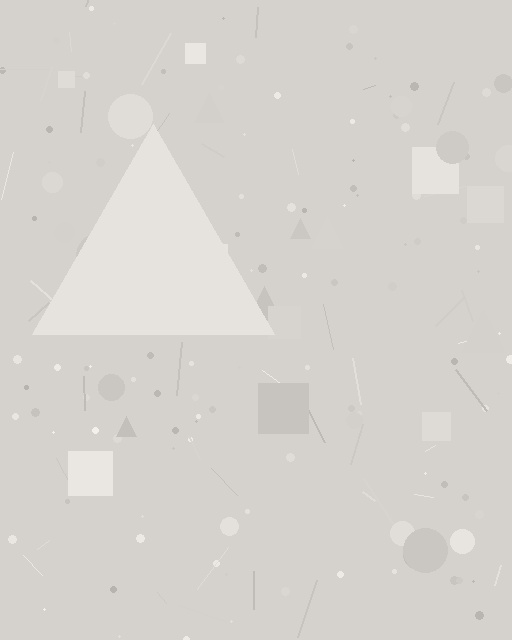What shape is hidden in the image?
A triangle is hidden in the image.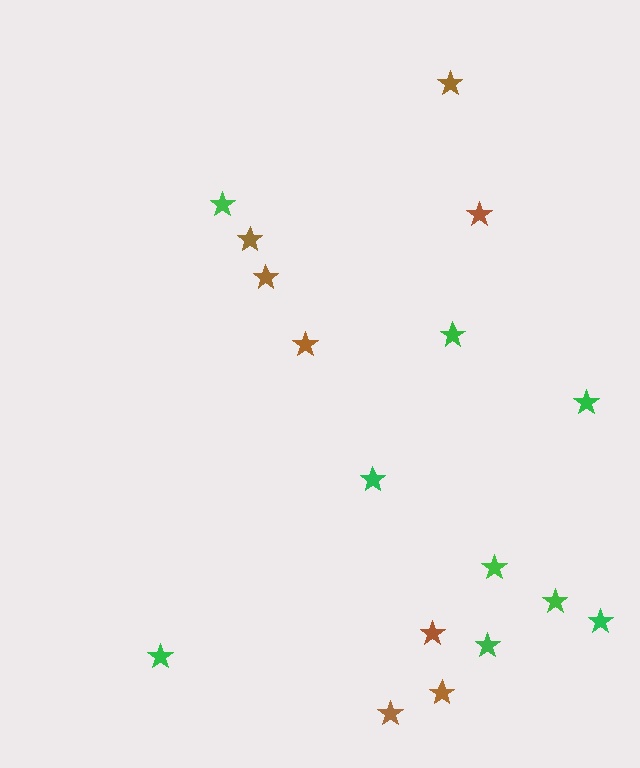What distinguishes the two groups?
There are 2 groups: one group of green stars (9) and one group of brown stars (8).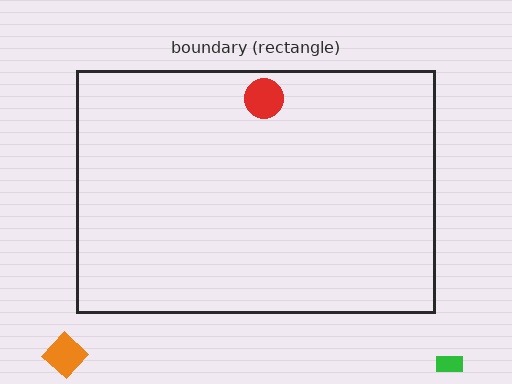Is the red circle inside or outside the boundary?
Inside.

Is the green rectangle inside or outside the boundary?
Outside.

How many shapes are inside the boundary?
1 inside, 2 outside.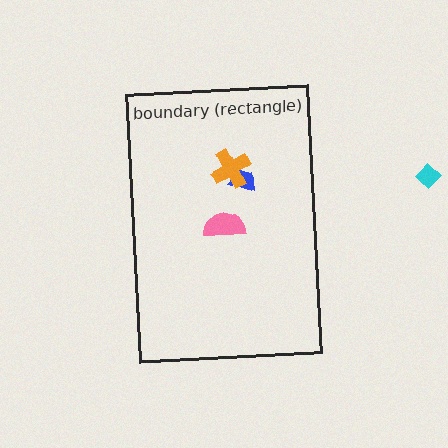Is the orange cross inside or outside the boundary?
Inside.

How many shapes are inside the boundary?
3 inside, 1 outside.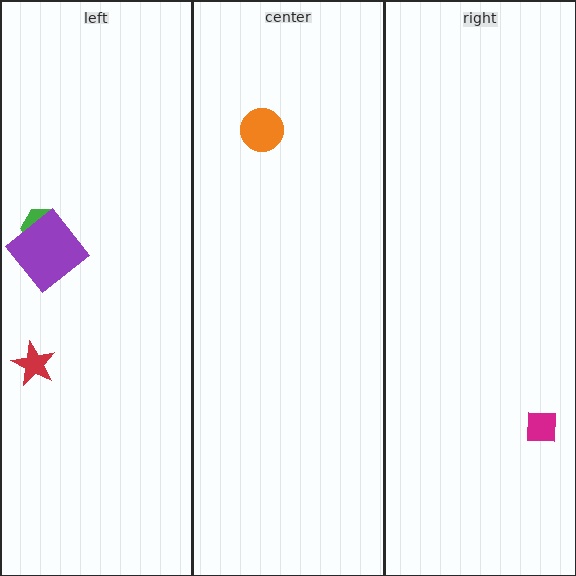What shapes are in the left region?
The red star, the green hexagon, the purple diamond.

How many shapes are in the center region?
1.